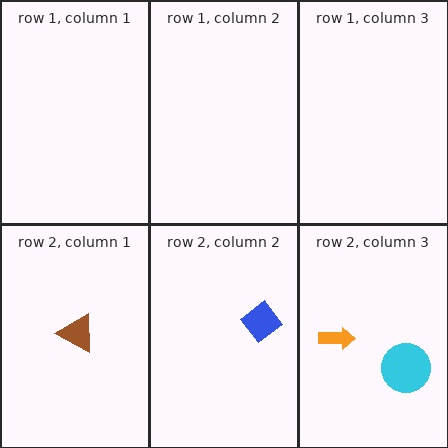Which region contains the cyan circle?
The row 2, column 3 region.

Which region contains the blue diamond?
The row 2, column 2 region.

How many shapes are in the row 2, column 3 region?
2.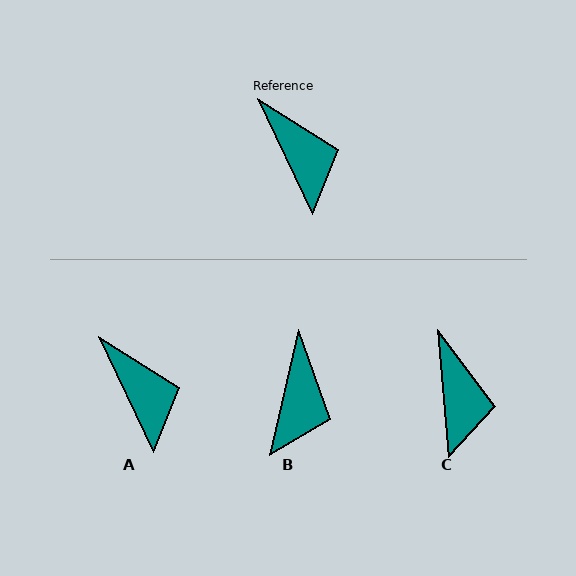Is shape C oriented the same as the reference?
No, it is off by about 21 degrees.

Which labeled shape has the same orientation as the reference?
A.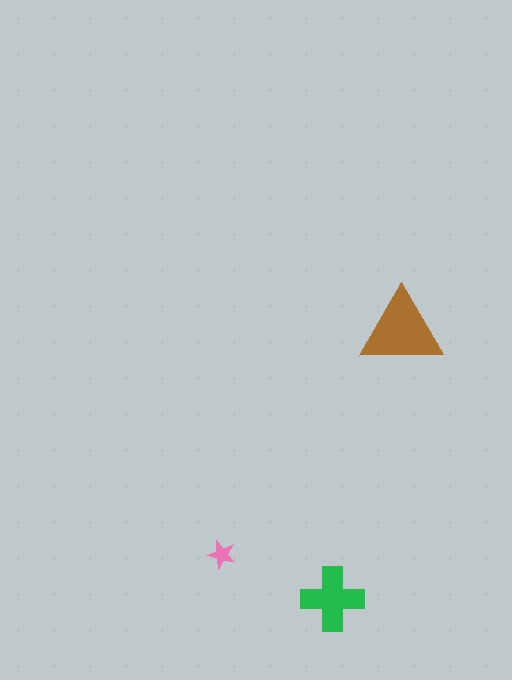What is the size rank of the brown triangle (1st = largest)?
1st.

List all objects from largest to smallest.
The brown triangle, the green cross, the pink star.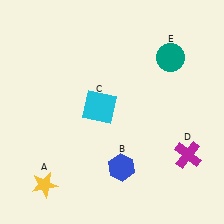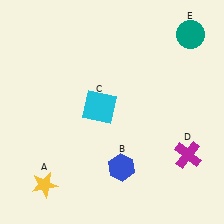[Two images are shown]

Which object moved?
The teal circle (E) moved up.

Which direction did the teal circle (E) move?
The teal circle (E) moved up.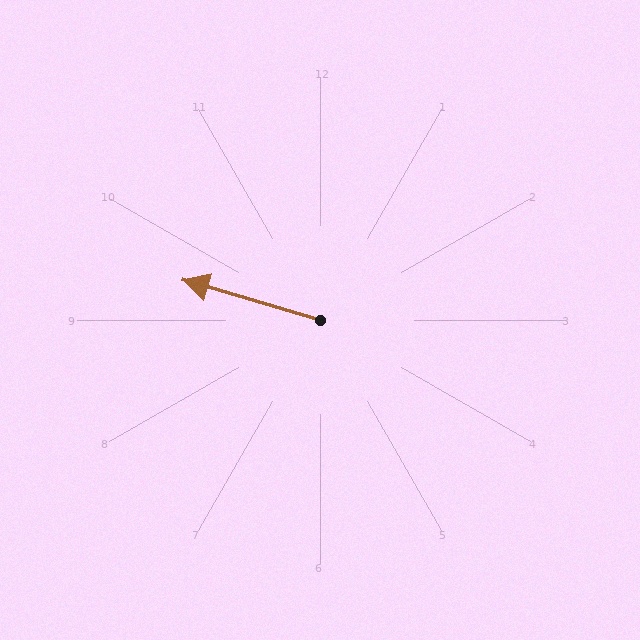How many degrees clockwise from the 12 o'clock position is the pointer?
Approximately 286 degrees.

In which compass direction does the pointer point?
West.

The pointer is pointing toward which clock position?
Roughly 10 o'clock.